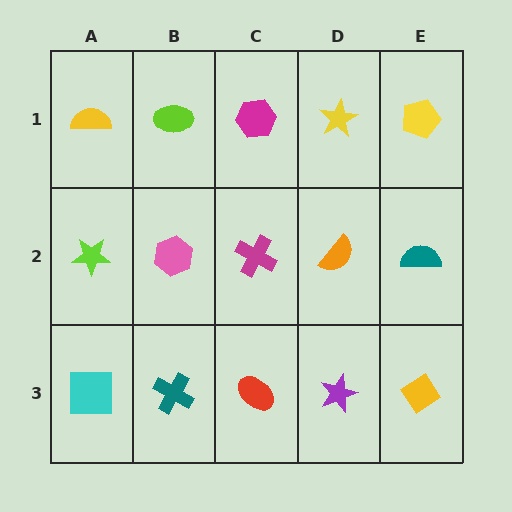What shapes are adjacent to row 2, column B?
A lime ellipse (row 1, column B), a teal cross (row 3, column B), a lime star (row 2, column A), a magenta cross (row 2, column C).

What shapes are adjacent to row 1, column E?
A teal semicircle (row 2, column E), a yellow star (row 1, column D).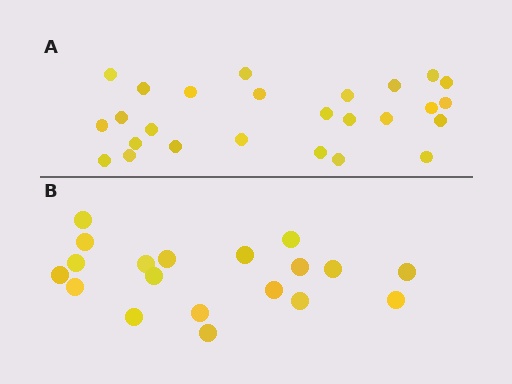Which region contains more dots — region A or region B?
Region A (the top region) has more dots.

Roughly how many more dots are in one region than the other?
Region A has roughly 8 or so more dots than region B.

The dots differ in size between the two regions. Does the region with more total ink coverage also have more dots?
No. Region B has more total ink coverage because its dots are larger, but region A actually contains more individual dots. Total area can be misleading — the number of items is what matters here.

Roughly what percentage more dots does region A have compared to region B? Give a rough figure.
About 35% more.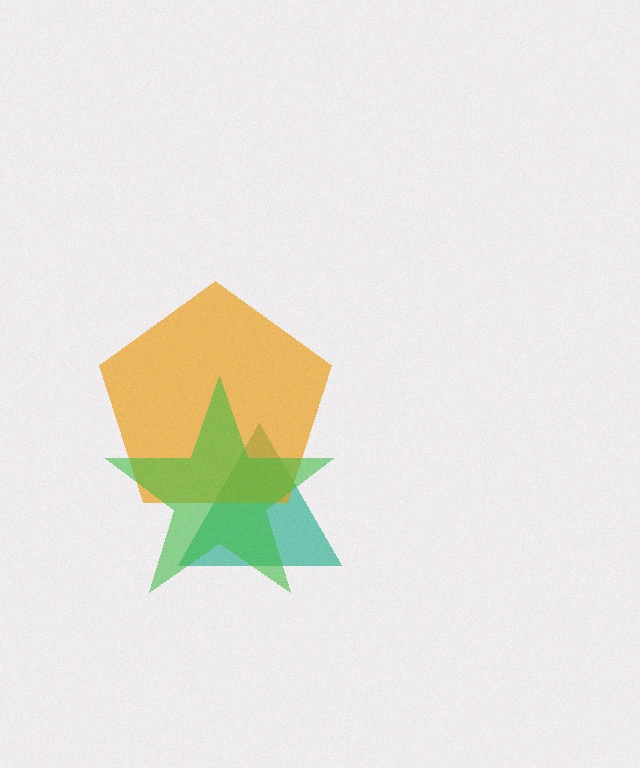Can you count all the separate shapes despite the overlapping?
Yes, there are 3 separate shapes.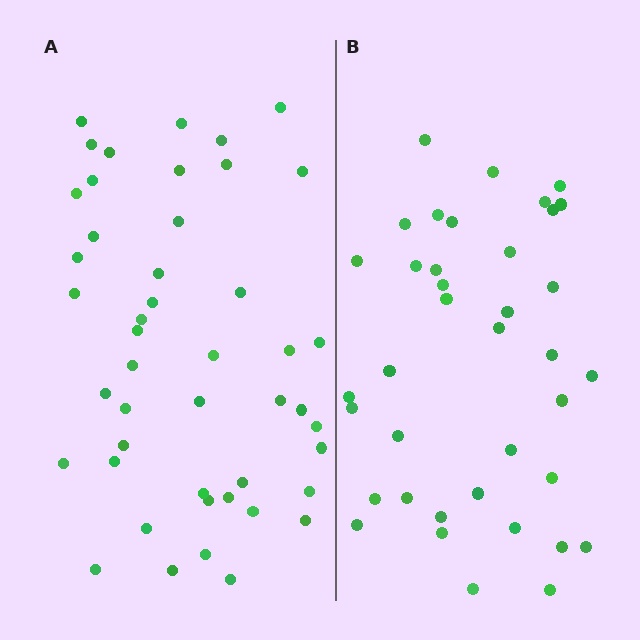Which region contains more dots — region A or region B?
Region A (the left region) has more dots.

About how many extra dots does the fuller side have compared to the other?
Region A has roughly 8 or so more dots than region B.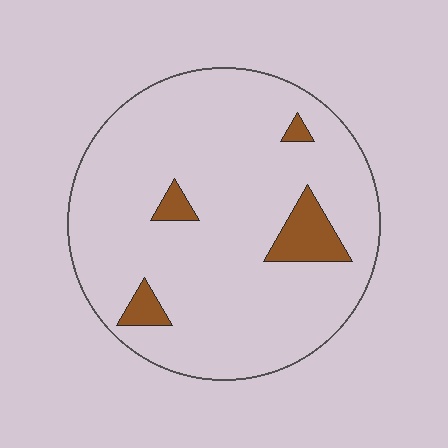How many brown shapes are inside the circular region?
4.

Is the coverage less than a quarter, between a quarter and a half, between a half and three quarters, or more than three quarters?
Less than a quarter.